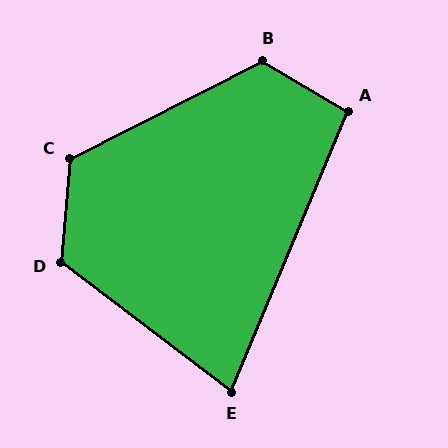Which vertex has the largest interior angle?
B, at approximately 123 degrees.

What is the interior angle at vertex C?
Approximately 122 degrees (obtuse).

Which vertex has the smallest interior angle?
E, at approximately 75 degrees.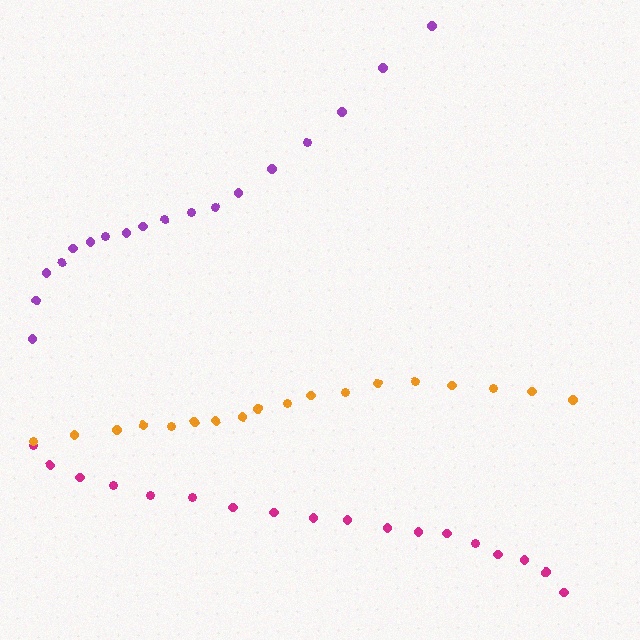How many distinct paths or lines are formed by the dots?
There are 3 distinct paths.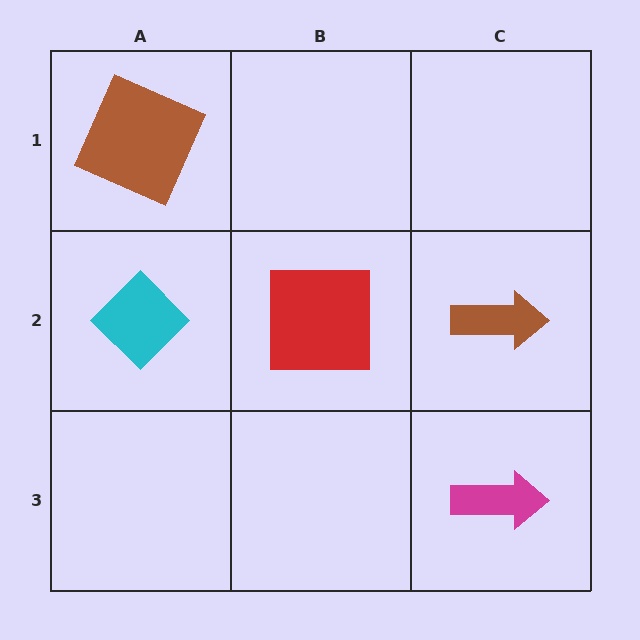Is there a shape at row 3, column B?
No, that cell is empty.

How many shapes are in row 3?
1 shape.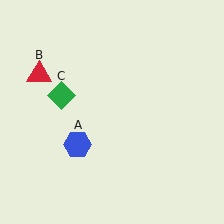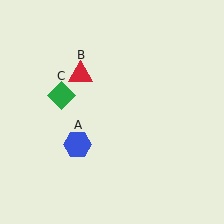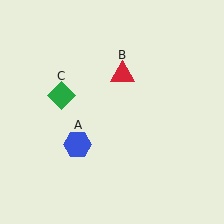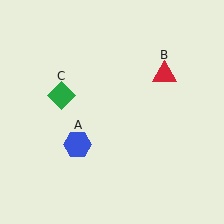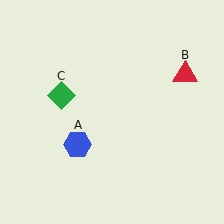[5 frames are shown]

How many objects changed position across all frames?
1 object changed position: red triangle (object B).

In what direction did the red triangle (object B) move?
The red triangle (object B) moved right.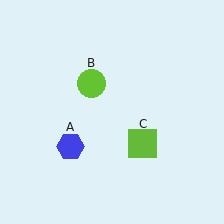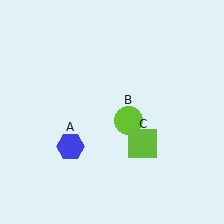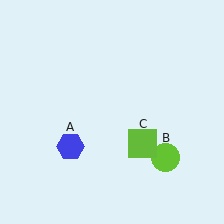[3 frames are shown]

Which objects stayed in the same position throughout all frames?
Blue hexagon (object A) and lime square (object C) remained stationary.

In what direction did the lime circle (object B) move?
The lime circle (object B) moved down and to the right.